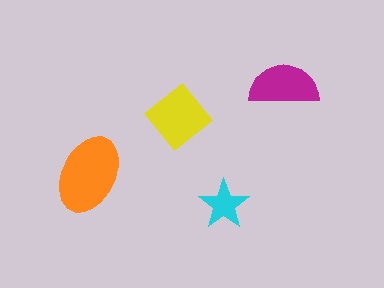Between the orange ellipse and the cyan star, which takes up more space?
The orange ellipse.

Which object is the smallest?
The cyan star.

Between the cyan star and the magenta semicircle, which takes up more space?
The magenta semicircle.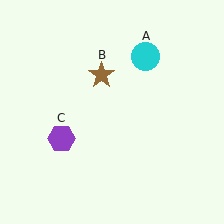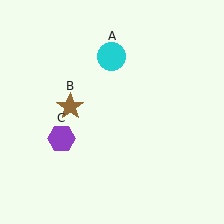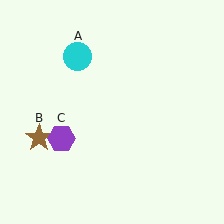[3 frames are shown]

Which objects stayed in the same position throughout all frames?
Purple hexagon (object C) remained stationary.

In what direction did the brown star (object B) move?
The brown star (object B) moved down and to the left.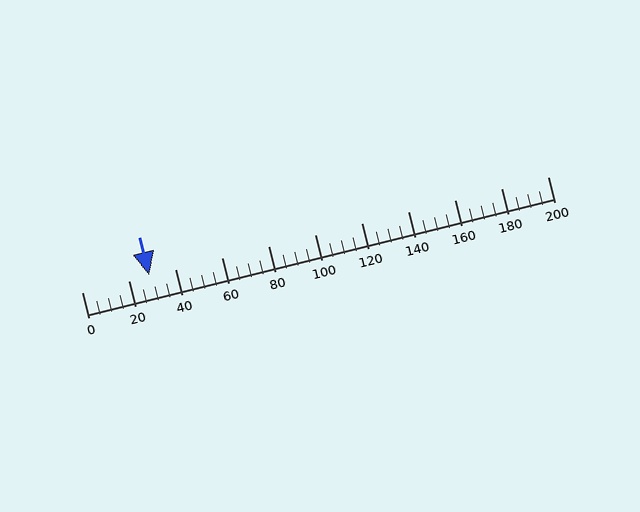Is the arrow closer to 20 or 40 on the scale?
The arrow is closer to 20.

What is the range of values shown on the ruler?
The ruler shows values from 0 to 200.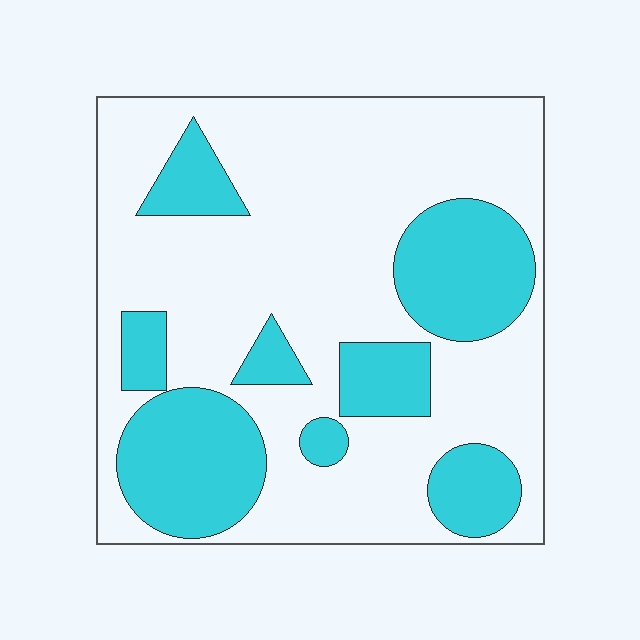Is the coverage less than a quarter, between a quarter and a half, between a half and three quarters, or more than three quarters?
Between a quarter and a half.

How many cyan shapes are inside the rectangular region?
8.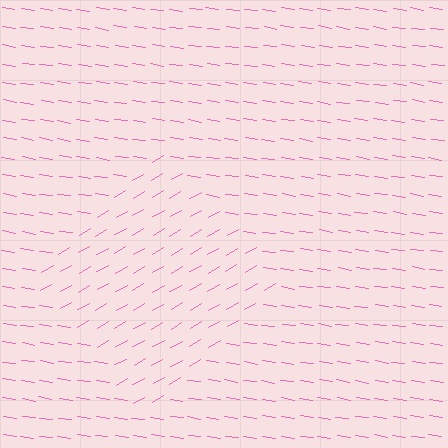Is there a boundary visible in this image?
Yes, there is a texture boundary formed by a change in line orientation.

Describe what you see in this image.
The image is filled with small pink line segments. A diamond region in the image has lines oriented differently from the surrounding lines, creating a visible texture boundary.